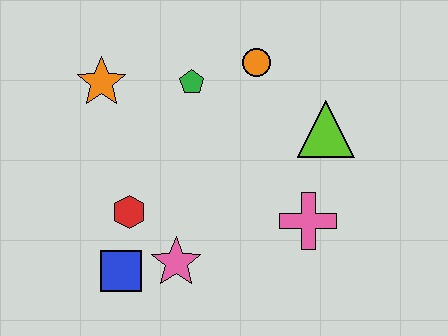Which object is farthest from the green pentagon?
The blue square is farthest from the green pentagon.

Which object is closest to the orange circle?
The green pentagon is closest to the orange circle.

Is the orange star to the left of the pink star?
Yes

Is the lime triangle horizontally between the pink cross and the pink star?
No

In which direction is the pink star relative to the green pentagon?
The pink star is below the green pentagon.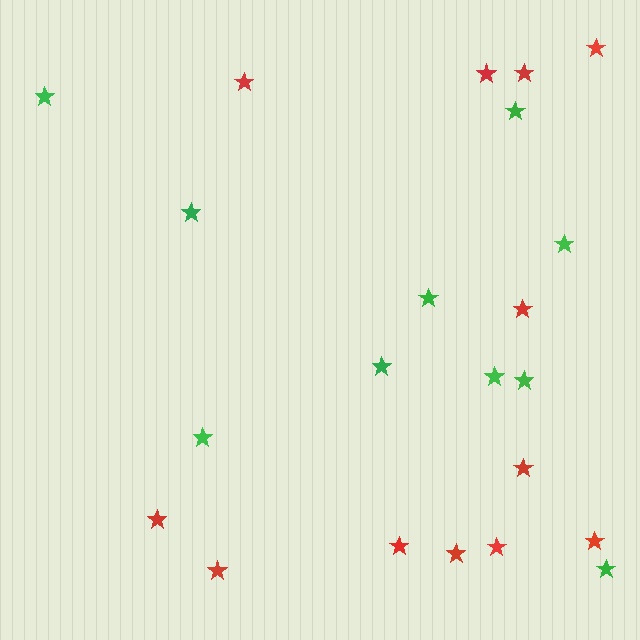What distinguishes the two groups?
There are 2 groups: one group of green stars (10) and one group of red stars (12).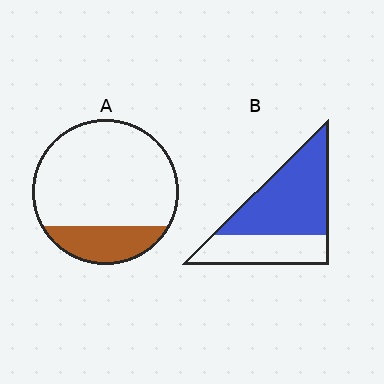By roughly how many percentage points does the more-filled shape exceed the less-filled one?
By roughly 40 percentage points (B over A).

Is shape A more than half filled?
No.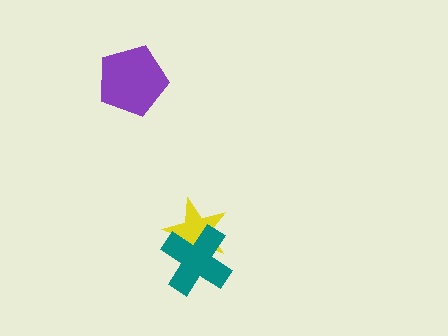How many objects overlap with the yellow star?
1 object overlaps with the yellow star.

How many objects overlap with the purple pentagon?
0 objects overlap with the purple pentagon.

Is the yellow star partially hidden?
Yes, it is partially covered by another shape.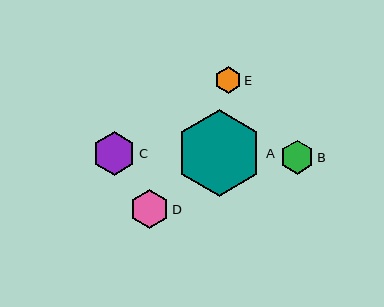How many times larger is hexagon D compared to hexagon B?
Hexagon D is approximately 1.1 times the size of hexagon B.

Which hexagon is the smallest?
Hexagon E is the smallest with a size of approximately 27 pixels.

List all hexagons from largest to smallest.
From largest to smallest: A, C, D, B, E.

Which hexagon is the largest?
Hexagon A is the largest with a size of approximately 87 pixels.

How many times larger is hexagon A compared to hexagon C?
Hexagon A is approximately 2.0 times the size of hexagon C.